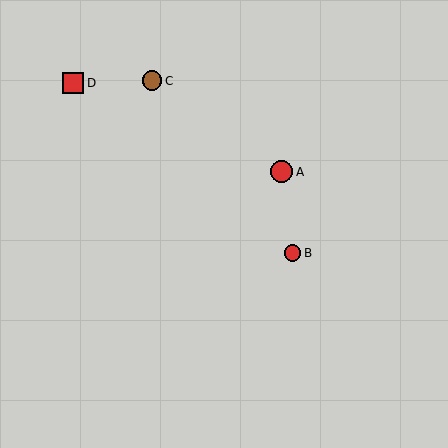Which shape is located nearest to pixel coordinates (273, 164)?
The red circle (labeled A) at (282, 172) is nearest to that location.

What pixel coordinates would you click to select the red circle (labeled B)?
Click at (292, 253) to select the red circle B.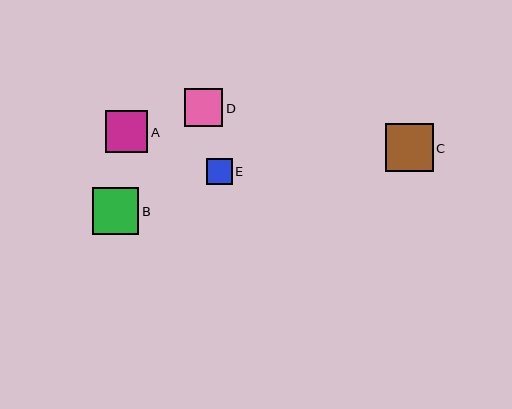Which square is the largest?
Square C is the largest with a size of approximately 48 pixels.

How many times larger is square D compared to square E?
Square D is approximately 1.5 times the size of square E.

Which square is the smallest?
Square E is the smallest with a size of approximately 25 pixels.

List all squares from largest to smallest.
From largest to smallest: C, B, A, D, E.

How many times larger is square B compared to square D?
Square B is approximately 1.2 times the size of square D.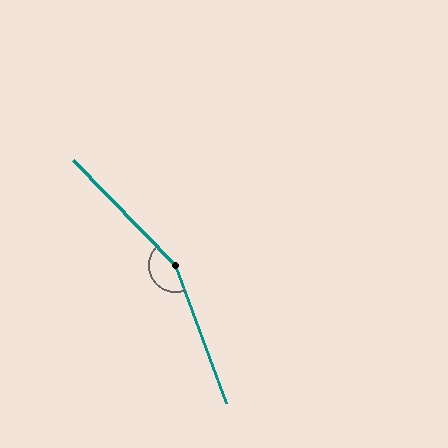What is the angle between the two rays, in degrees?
Approximately 157 degrees.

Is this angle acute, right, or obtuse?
It is obtuse.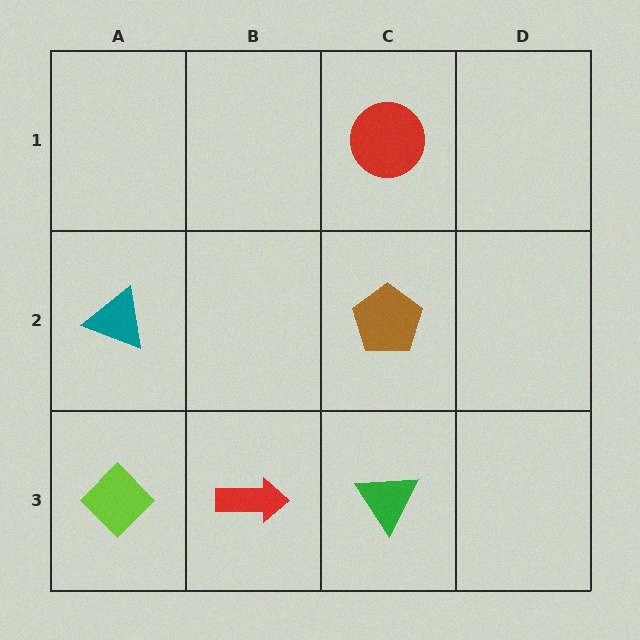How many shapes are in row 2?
2 shapes.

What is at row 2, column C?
A brown pentagon.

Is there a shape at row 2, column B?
No, that cell is empty.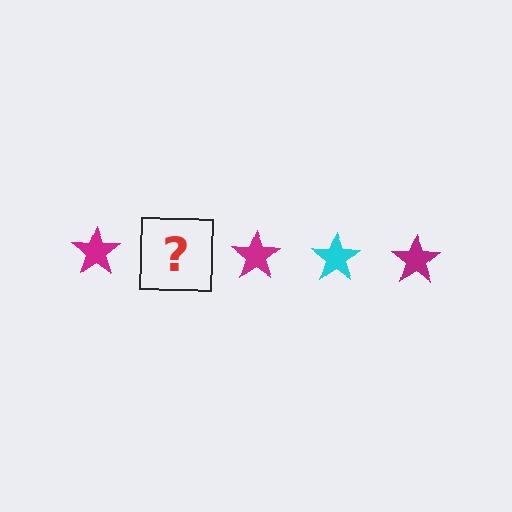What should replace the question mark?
The question mark should be replaced with a cyan star.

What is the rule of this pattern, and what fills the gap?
The rule is that the pattern cycles through magenta, cyan stars. The gap should be filled with a cyan star.